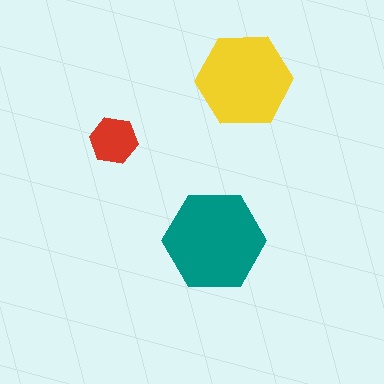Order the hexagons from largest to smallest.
the teal one, the yellow one, the red one.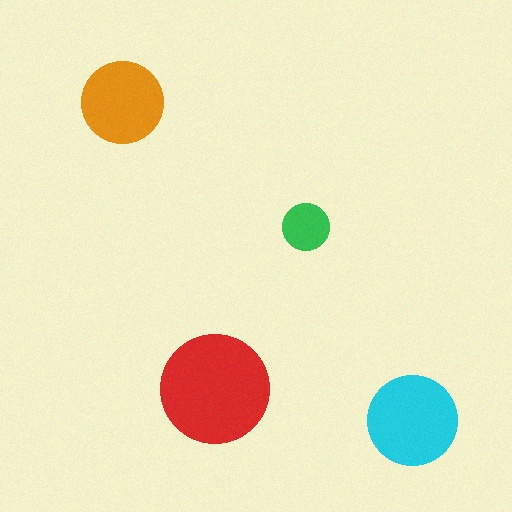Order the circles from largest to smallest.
the red one, the cyan one, the orange one, the green one.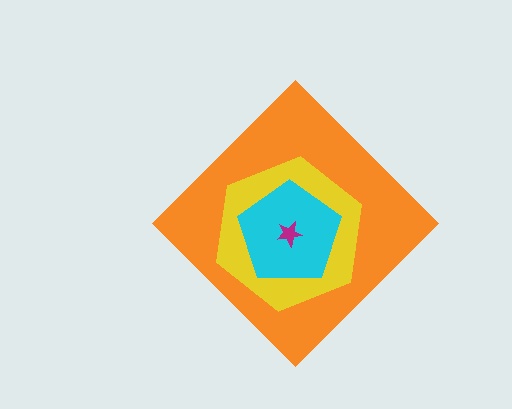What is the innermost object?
The magenta star.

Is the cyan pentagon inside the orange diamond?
Yes.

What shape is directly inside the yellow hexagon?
The cyan pentagon.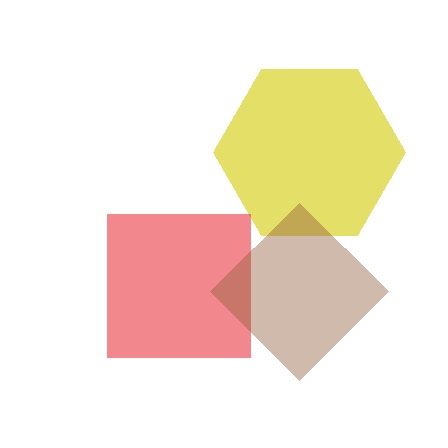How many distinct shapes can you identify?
There are 3 distinct shapes: a yellow hexagon, a red square, a brown diamond.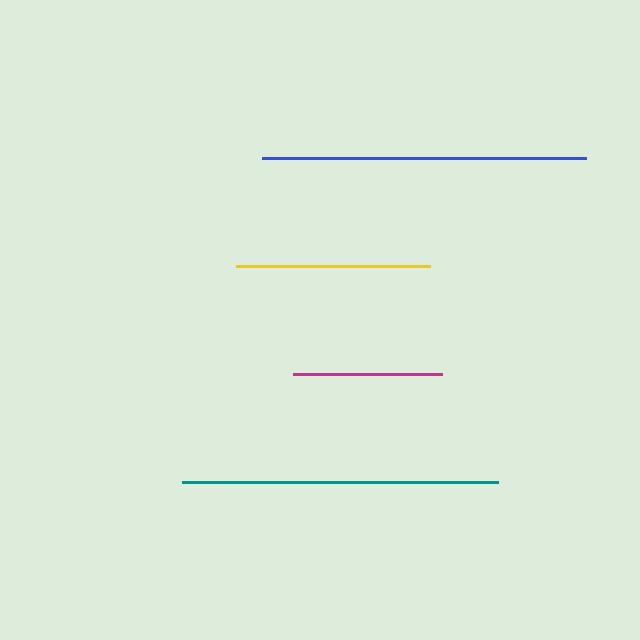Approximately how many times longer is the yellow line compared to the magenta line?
The yellow line is approximately 1.3 times the length of the magenta line.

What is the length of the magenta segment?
The magenta segment is approximately 149 pixels long.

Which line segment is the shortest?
The magenta line is the shortest at approximately 149 pixels.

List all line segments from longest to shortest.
From longest to shortest: blue, teal, yellow, magenta.